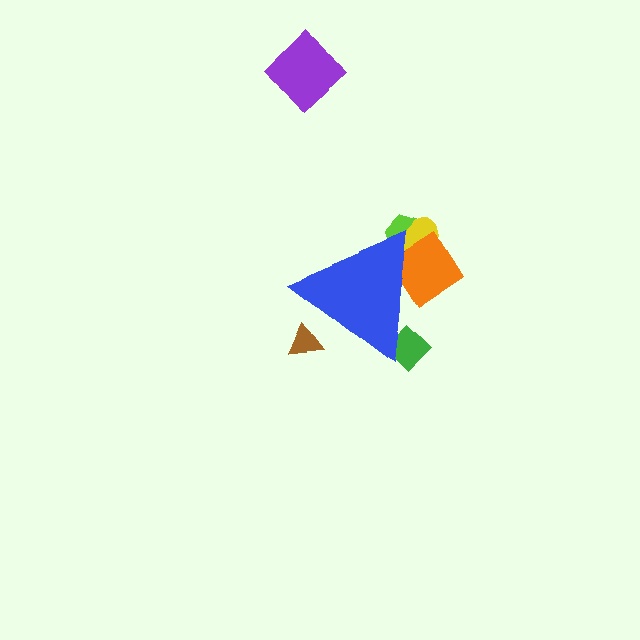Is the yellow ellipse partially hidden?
Yes, the yellow ellipse is partially hidden behind the blue triangle.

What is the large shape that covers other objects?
A blue triangle.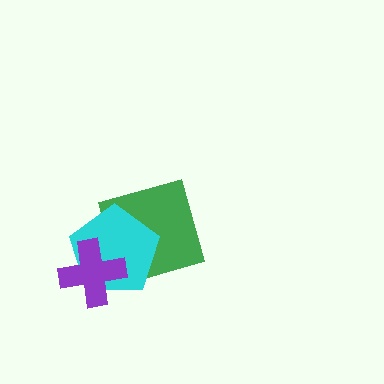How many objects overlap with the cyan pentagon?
2 objects overlap with the cyan pentagon.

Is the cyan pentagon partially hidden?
Yes, it is partially covered by another shape.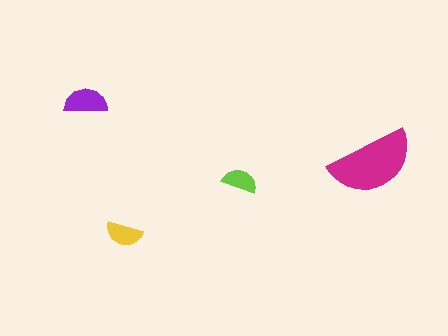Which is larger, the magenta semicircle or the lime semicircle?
The magenta one.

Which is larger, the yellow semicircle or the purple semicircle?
The purple one.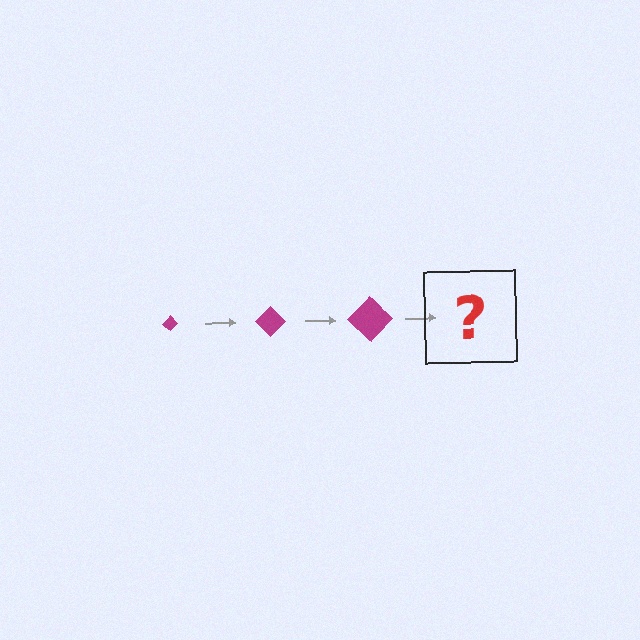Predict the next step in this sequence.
The next step is a magenta diamond, larger than the previous one.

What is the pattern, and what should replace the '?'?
The pattern is that the diamond gets progressively larger each step. The '?' should be a magenta diamond, larger than the previous one.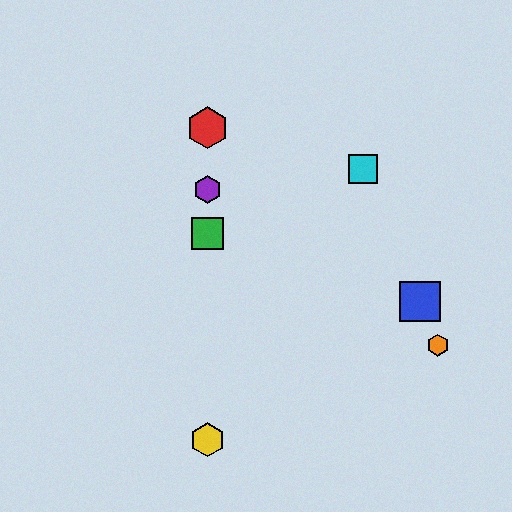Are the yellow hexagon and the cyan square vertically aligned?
No, the yellow hexagon is at x≈207 and the cyan square is at x≈363.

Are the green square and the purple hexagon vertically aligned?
Yes, both are at x≈207.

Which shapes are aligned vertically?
The red hexagon, the green square, the yellow hexagon, the purple hexagon are aligned vertically.